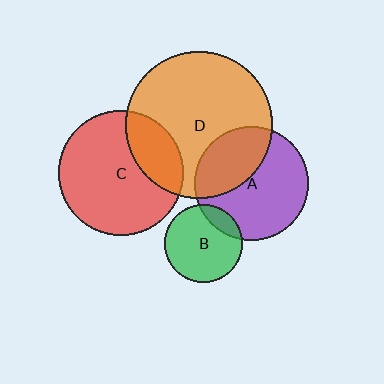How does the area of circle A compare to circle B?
Approximately 2.1 times.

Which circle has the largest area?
Circle D (orange).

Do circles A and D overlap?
Yes.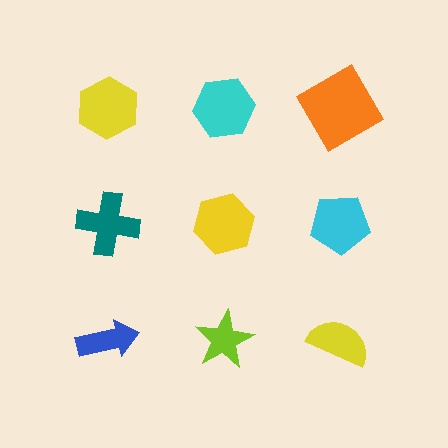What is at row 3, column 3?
A yellow semicircle.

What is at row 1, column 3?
An orange diamond.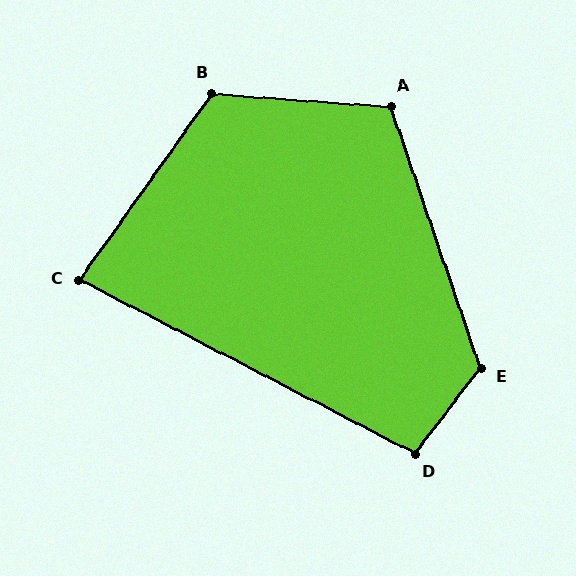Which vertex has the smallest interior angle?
C, at approximately 82 degrees.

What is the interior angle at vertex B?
Approximately 121 degrees (obtuse).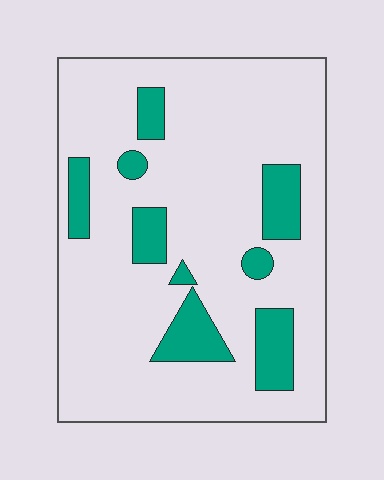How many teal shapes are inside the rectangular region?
9.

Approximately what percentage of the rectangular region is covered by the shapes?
Approximately 15%.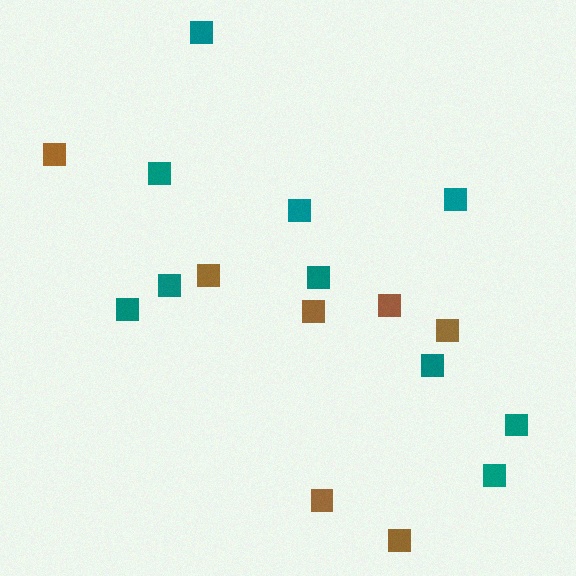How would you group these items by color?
There are 2 groups: one group of teal squares (10) and one group of brown squares (7).